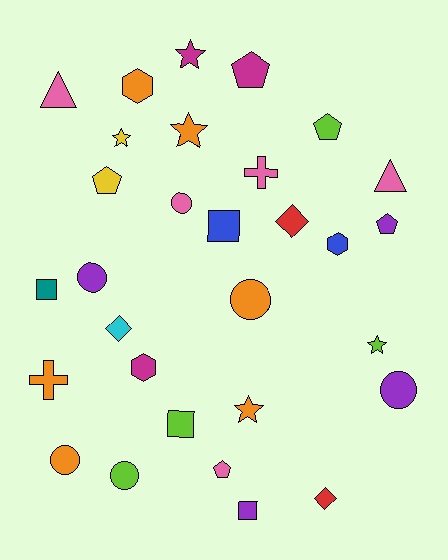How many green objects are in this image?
There are no green objects.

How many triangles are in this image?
There are 2 triangles.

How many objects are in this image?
There are 30 objects.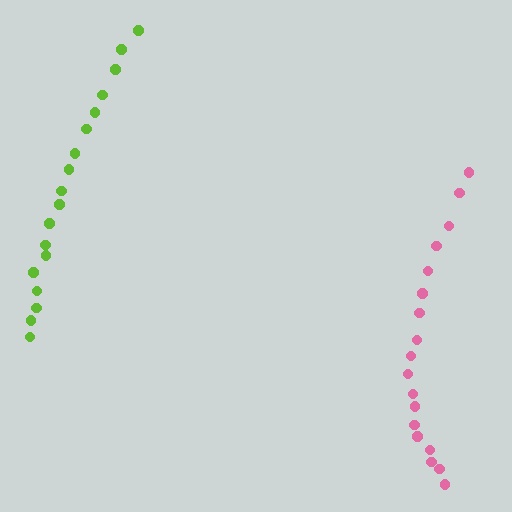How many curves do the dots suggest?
There are 2 distinct paths.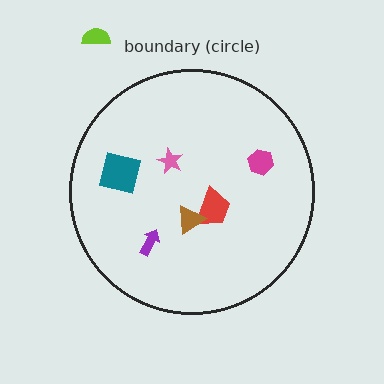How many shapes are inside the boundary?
6 inside, 1 outside.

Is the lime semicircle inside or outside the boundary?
Outside.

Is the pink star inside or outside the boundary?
Inside.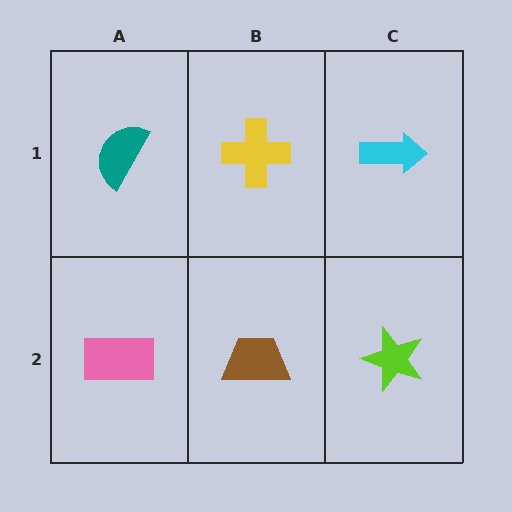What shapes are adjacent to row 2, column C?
A cyan arrow (row 1, column C), a brown trapezoid (row 2, column B).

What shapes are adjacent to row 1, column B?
A brown trapezoid (row 2, column B), a teal semicircle (row 1, column A), a cyan arrow (row 1, column C).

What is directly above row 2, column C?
A cyan arrow.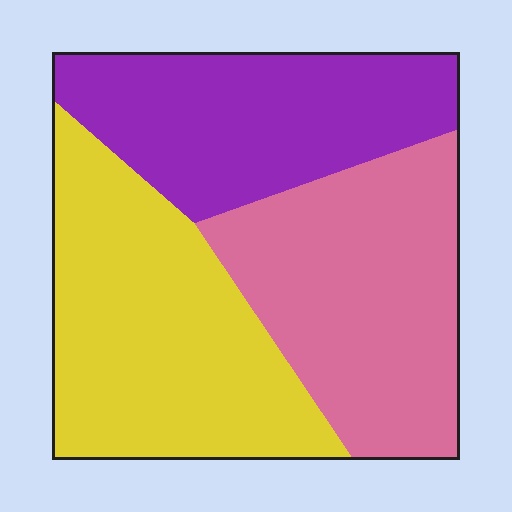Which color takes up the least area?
Purple, at roughly 30%.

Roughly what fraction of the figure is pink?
Pink takes up between a third and a half of the figure.